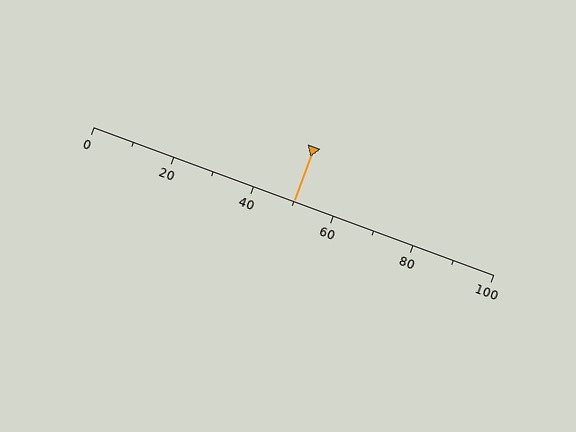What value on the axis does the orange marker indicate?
The marker indicates approximately 50.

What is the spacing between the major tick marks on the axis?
The major ticks are spaced 20 apart.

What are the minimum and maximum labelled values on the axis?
The axis runs from 0 to 100.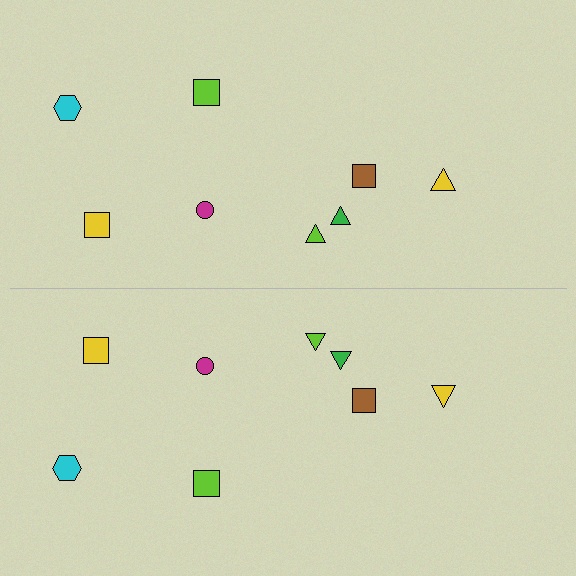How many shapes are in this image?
There are 16 shapes in this image.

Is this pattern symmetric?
Yes, this pattern has bilateral (reflection) symmetry.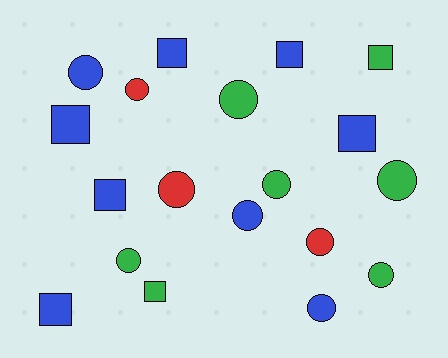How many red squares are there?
There are no red squares.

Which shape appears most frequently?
Circle, with 11 objects.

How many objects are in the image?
There are 19 objects.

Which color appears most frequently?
Blue, with 9 objects.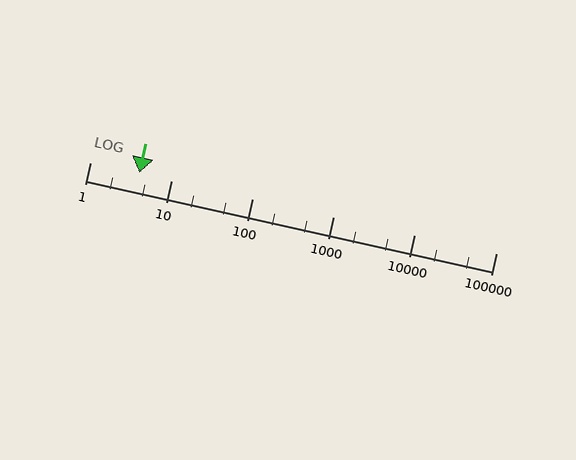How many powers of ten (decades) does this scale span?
The scale spans 5 decades, from 1 to 100000.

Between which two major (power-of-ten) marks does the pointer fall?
The pointer is between 1 and 10.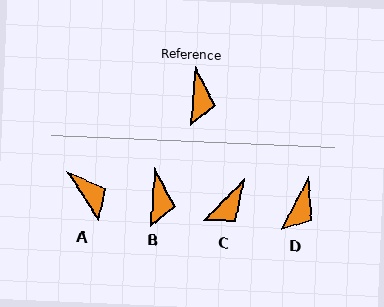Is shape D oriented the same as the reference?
No, it is off by about 23 degrees.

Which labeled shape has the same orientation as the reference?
B.